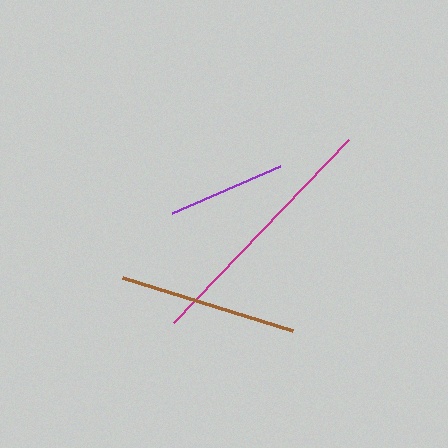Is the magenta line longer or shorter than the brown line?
The magenta line is longer than the brown line.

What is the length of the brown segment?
The brown segment is approximately 177 pixels long.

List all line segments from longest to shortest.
From longest to shortest: magenta, brown, purple.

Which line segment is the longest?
The magenta line is the longest at approximately 253 pixels.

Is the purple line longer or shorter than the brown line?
The brown line is longer than the purple line.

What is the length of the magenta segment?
The magenta segment is approximately 253 pixels long.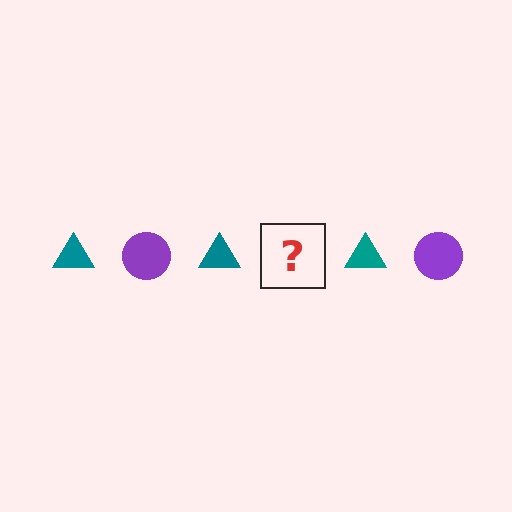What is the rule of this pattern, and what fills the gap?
The rule is that the pattern alternates between teal triangle and purple circle. The gap should be filled with a purple circle.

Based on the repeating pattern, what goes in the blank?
The blank should be a purple circle.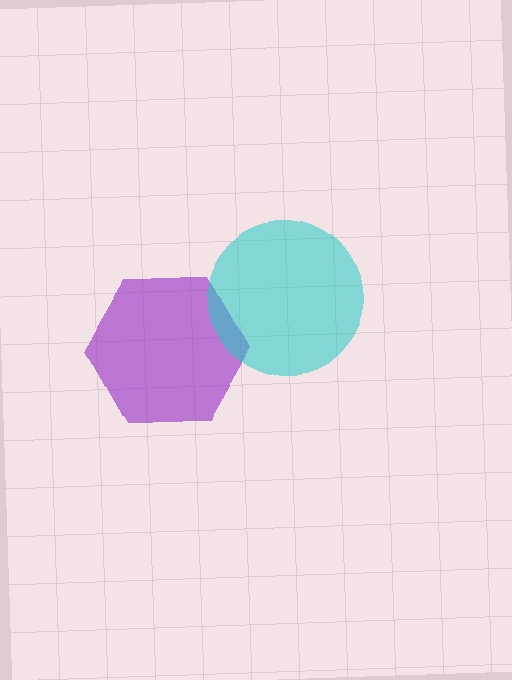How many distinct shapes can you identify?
There are 2 distinct shapes: a purple hexagon, a cyan circle.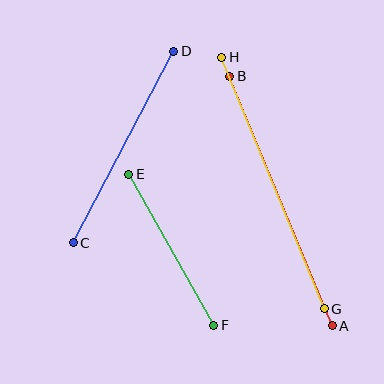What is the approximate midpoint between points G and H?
The midpoint is at approximately (273, 183) pixels.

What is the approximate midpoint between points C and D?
The midpoint is at approximately (123, 147) pixels.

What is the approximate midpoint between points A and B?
The midpoint is at approximately (281, 201) pixels.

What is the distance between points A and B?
The distance is approximately 270 pixels.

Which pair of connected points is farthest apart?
Points G and H are farthest apart.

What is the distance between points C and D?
The distance is approximately 216 pixels.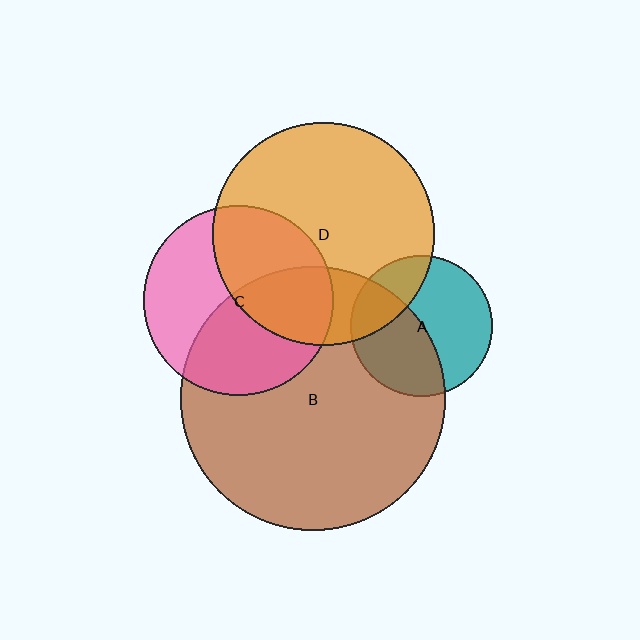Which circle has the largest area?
Circle B (brown).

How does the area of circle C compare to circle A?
Approximately 1.8 times.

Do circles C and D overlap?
Yes.